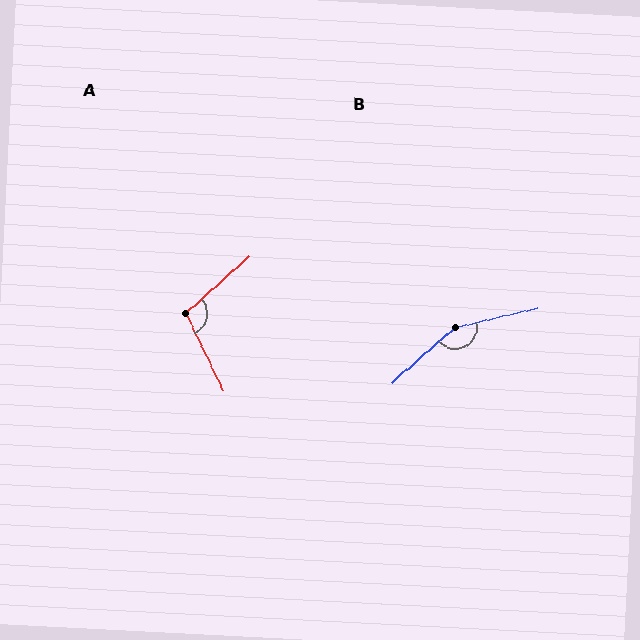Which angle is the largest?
B, at approximately 151 degrees.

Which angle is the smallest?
A, at approximately 106 degrees.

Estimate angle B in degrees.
Approximately 151 degrees.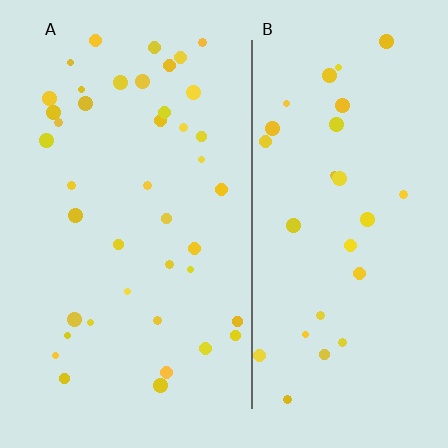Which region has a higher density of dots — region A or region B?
A (the left).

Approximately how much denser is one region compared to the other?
Approximately 1.4× — region A over region B.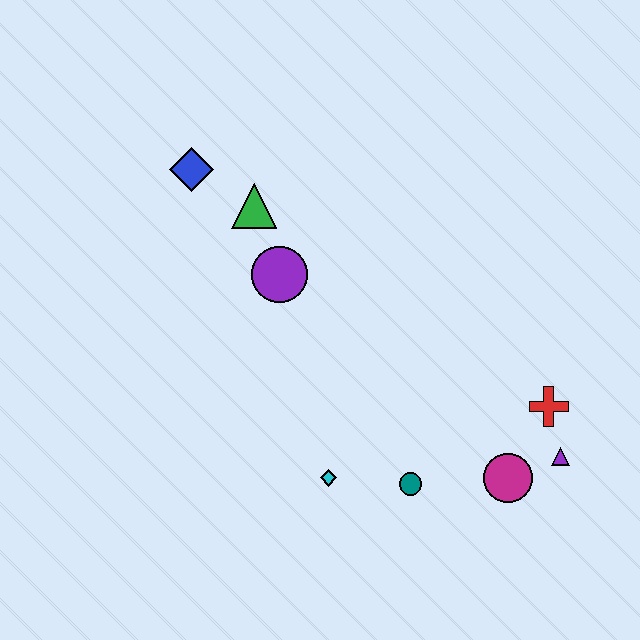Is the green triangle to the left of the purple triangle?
Yes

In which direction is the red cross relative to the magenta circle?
The red cross is above the magenta circle.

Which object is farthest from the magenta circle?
The blue diamond is farthest from the magenta circle.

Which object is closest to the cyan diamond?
The teal circle is closest to the cyan diamond.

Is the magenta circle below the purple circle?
Yes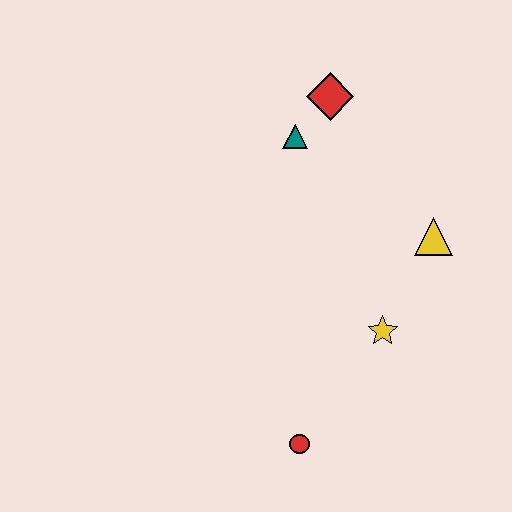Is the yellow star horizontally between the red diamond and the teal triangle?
No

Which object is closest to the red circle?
The yellow star is closest to the red circle.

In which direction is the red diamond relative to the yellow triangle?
The red diamond is above the yellow triangle.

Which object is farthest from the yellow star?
The red diamond is farthest from the yellow star.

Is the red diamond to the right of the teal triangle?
Yes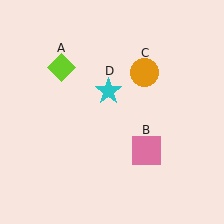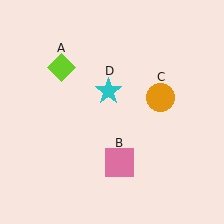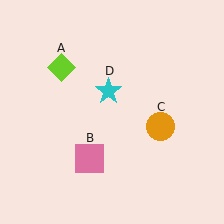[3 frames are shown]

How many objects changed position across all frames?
2 objects changed position: pink square (object B), orange circle (object C).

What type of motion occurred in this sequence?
The pink square (object B), orange circle (object C) rotated clockwise around the center of the scene.